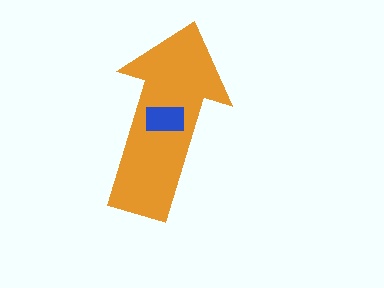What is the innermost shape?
The blue rectangle.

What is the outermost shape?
The orange arrow.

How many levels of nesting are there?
2.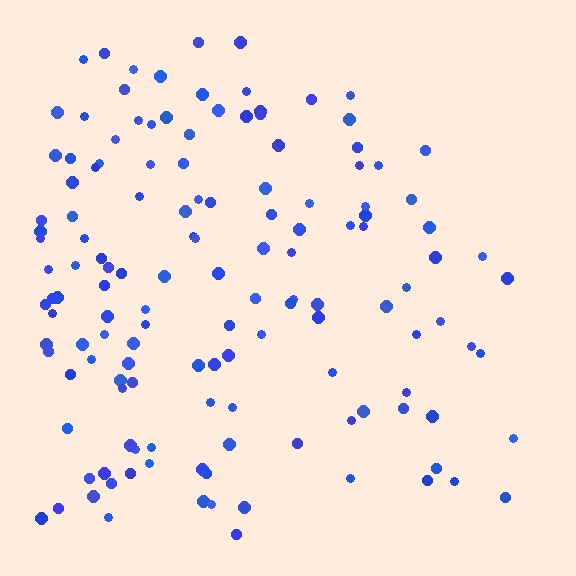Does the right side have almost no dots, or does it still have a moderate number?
Still a moderate number, just noticeably fewer than the left.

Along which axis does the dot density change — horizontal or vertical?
Horizontal.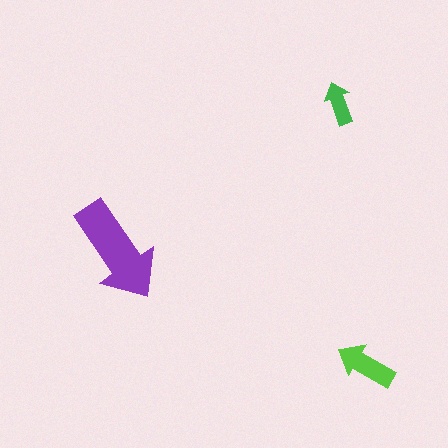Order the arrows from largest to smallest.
the purple one, the lime one, the green one.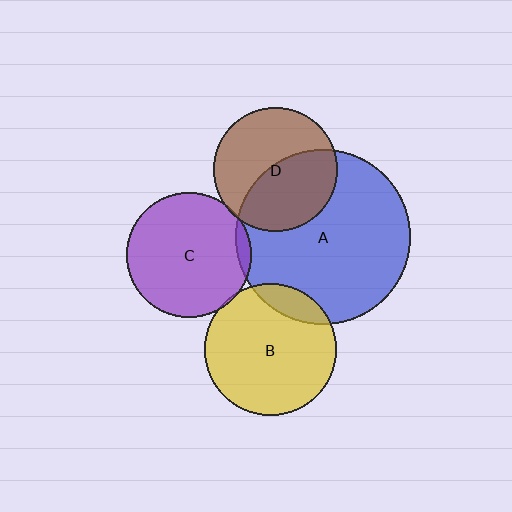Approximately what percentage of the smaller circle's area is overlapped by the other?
Approximately 15%.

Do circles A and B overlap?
Yes.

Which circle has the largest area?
Circle A (blue).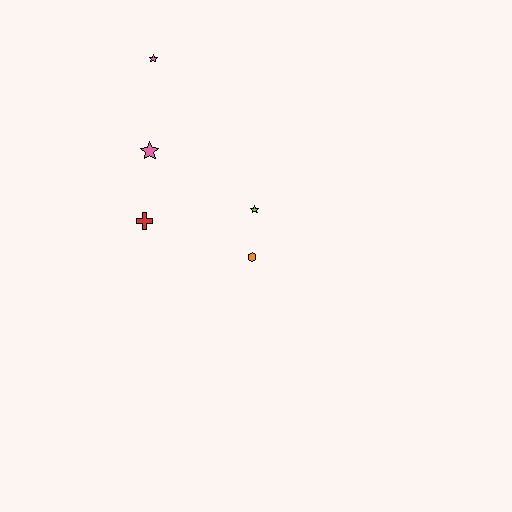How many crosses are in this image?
There is 1 cross.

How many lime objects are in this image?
There is 1 lime object.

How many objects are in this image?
There are 5 objects.